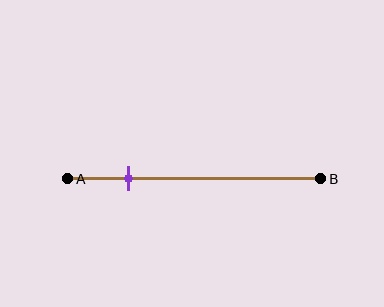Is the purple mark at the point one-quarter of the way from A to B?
Yes, the mark is approximately at the one-quarter point.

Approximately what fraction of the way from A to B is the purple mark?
The purple mark is approximately 25% of the way from A to B.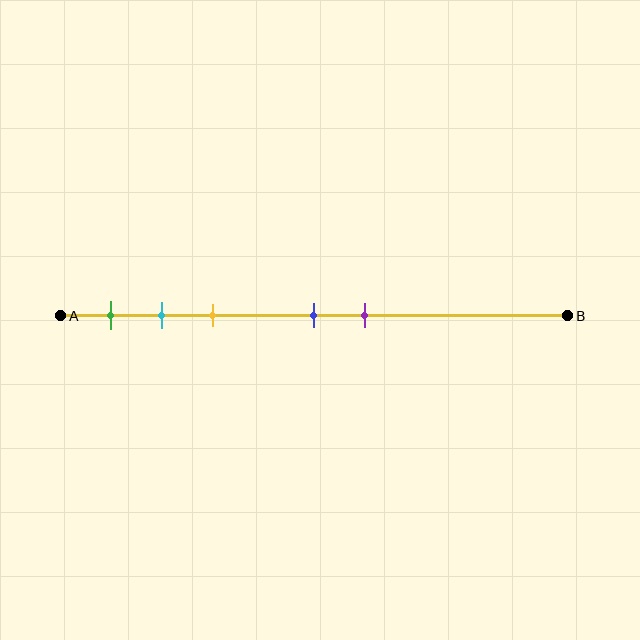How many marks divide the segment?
There are 5 marks dividing the segment.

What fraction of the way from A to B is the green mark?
The green mark is approximately 10% (0.1) of the way from A to B.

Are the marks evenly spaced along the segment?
No, the marks are not evenly spaced.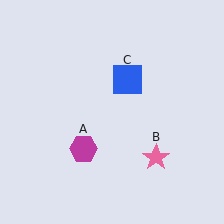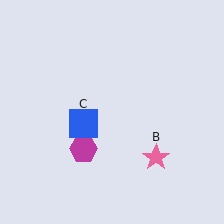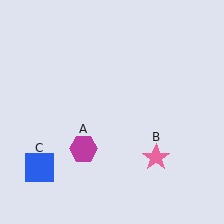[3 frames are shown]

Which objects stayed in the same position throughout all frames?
Magenta hexagon (object A) and pink star (object B) remained stationary.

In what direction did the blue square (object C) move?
The blue square (object C) moved down and to the left.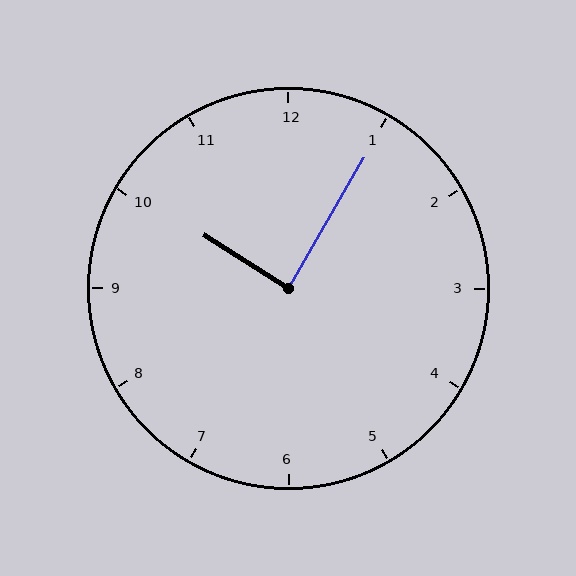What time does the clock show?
10:05.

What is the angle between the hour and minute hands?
Approximately 88 degrees.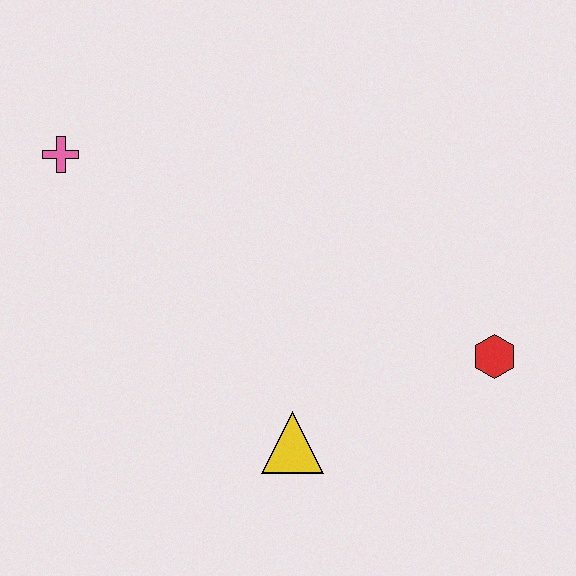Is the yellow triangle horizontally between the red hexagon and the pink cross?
Yes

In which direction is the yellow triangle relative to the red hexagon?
The yellow triangle is to the left of the red hexagon.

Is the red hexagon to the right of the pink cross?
Yes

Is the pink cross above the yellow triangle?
Yes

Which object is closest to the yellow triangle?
The red hexagon is closest to the yellow triangle.